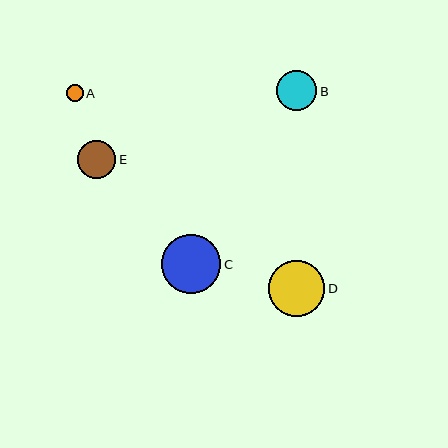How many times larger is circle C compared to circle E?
Circle C is approximately 1.5 times the size of circle E.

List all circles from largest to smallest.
From largest to smallest: C, D, B, E, A.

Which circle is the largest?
Circle C is the largest with a size of approximately 59 pixels.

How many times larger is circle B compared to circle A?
Circle B is approximately 2.4 times the size of circle A.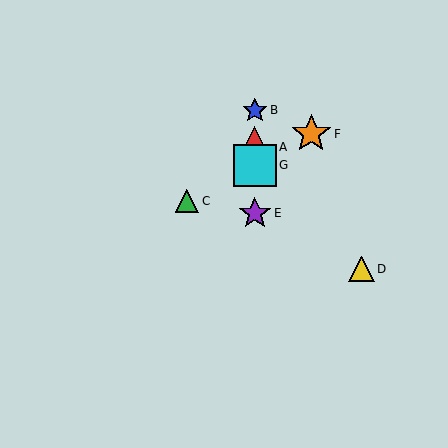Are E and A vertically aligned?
Yes, both are at x≈255.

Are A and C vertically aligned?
No, A is at x≈255 and C is at x≈187.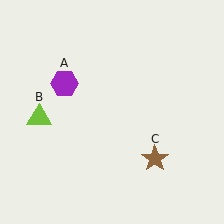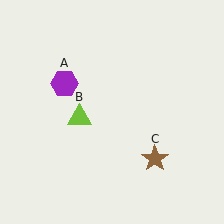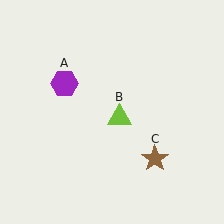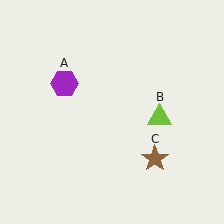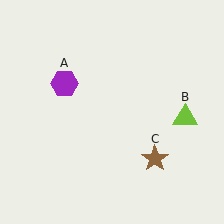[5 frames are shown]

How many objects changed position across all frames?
1 object changed position: lime triangle (object B).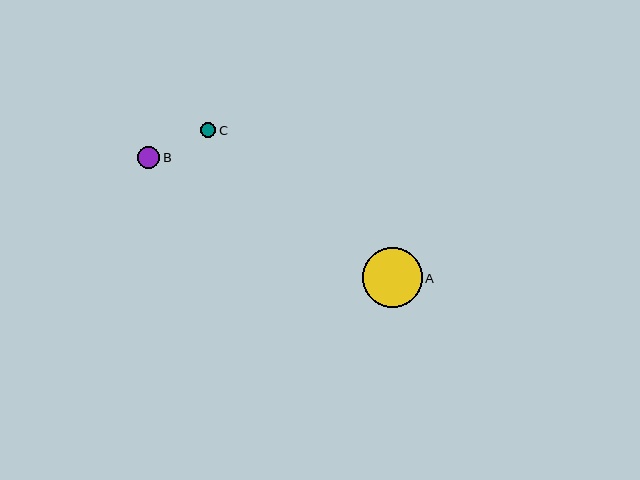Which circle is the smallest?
Circle C is the smallest with a size of approximately 15 pixels.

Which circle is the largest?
Circle A is the largest with a size of approximately 60 pixels.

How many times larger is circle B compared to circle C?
Circle B is approximately 1.4 times the size of circle C.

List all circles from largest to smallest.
From largest to smallest: A, B, C.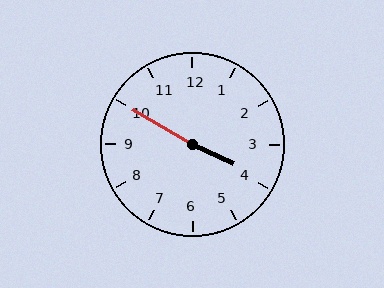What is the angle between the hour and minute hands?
Approximately 175 degrees.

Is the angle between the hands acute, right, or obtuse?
It is obtuse.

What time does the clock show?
3:50.